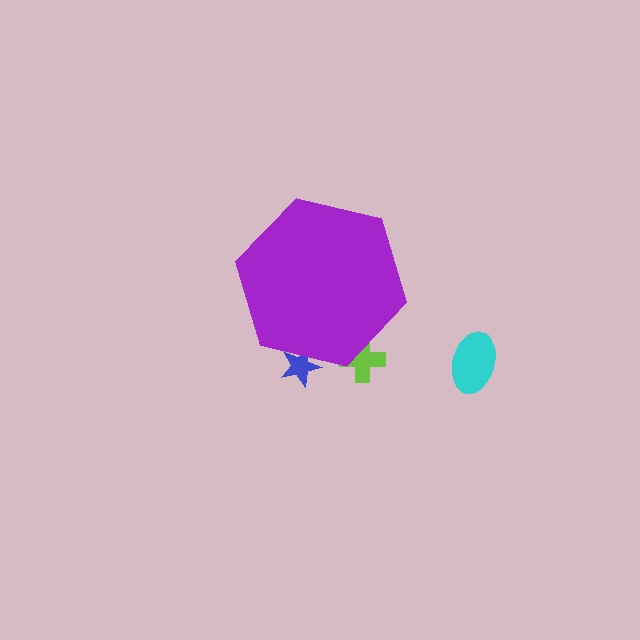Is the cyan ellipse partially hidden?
No, the cyan ellipse is fully visible.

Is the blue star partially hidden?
Yes, the blue star is partially hidden behind the purple hexagon.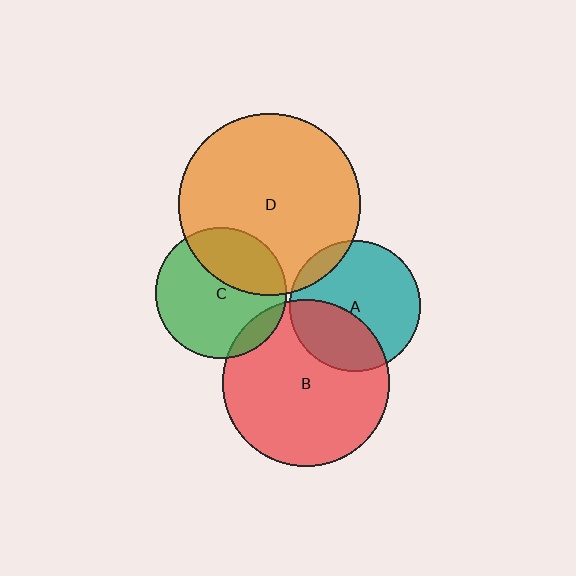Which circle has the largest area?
Circle D (orange).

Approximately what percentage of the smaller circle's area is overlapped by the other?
Approximately 10%.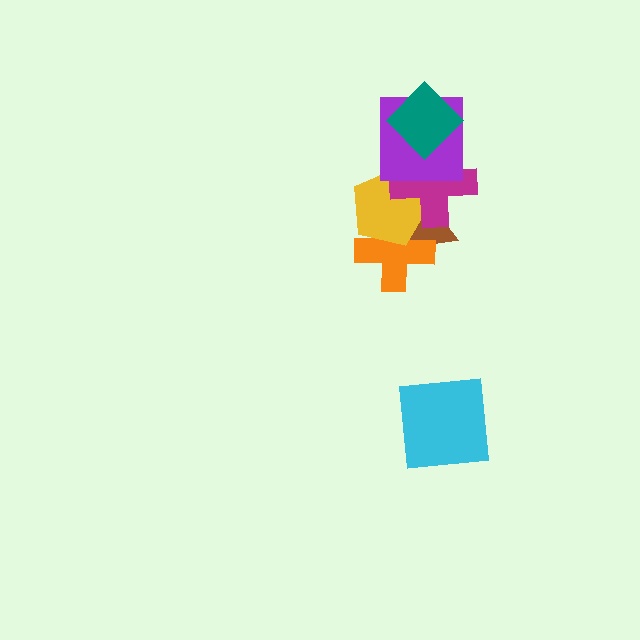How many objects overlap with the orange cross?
2 objects overlap with the orange cross.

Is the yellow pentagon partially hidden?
Yes, it is partially covered by another shape.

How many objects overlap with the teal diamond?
2 objects overlap with the teal diamond.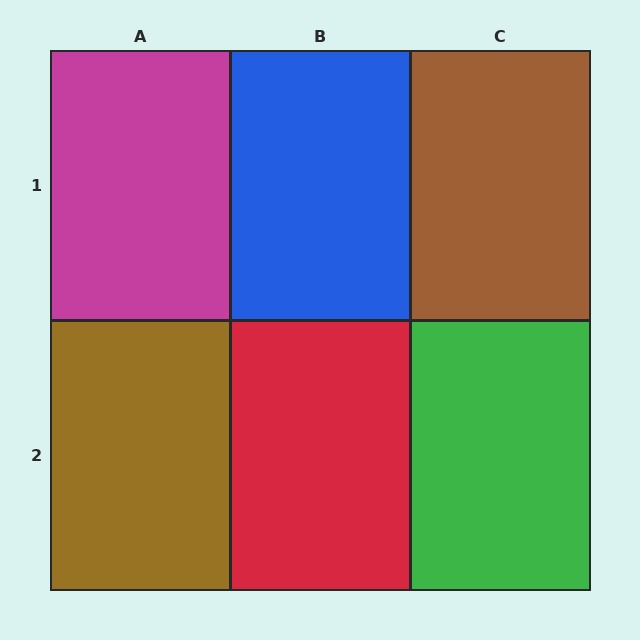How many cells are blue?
1 cell is blue.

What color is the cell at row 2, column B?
Red.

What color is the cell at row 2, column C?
Green.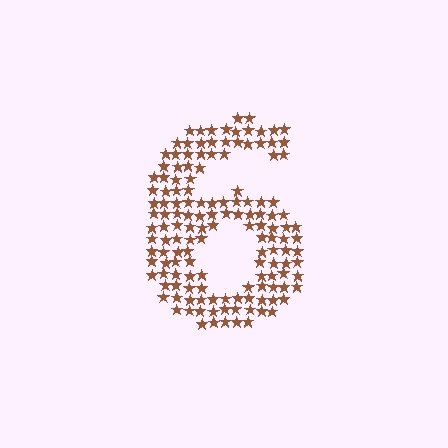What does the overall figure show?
The overall figure shows the digit 6.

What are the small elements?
The small elements are stars.